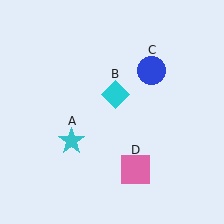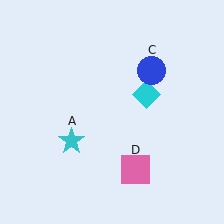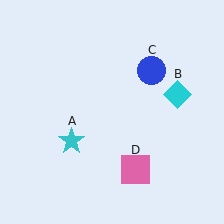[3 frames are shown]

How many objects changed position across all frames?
1 object changed position: cyan diamond (object B).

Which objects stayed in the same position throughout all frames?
Cyan star (object A) and blue circle (object C) and pink square (object D) remained stationary.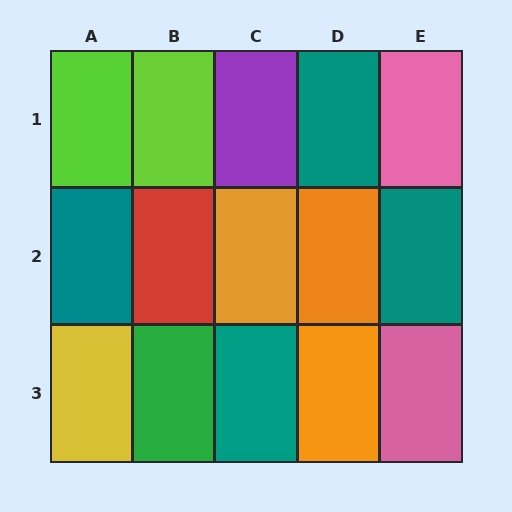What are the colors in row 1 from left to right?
Lime, lime, purple, teal, pink.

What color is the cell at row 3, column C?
Teal.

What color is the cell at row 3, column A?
Yellow.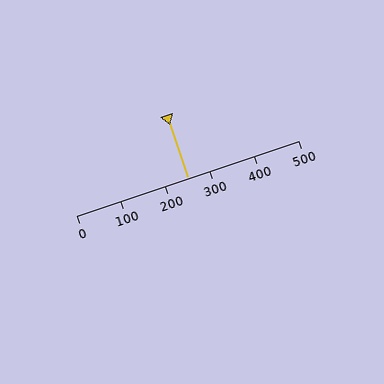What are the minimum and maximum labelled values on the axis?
The axis runs from 0 to 500.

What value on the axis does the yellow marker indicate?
The marker indicates approximately 250.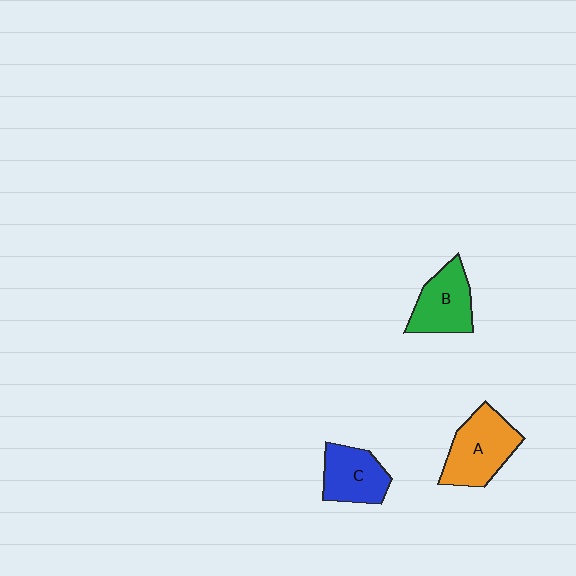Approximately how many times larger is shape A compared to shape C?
Approximately 1.3 times.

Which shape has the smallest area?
Shape C (blue).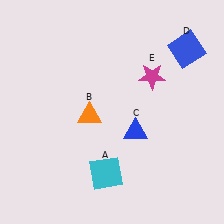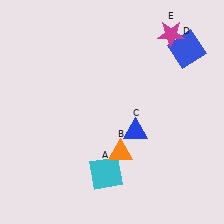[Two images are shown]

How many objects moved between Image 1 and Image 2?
2 objects moved between the two images.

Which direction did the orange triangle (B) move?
The orange triangle (B) moved down.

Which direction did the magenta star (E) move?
The magenta star (E) moved up.